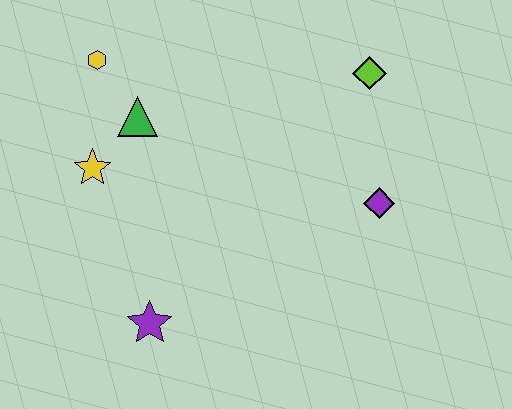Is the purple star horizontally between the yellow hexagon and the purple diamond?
Yes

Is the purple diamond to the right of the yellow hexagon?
Yes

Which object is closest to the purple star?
The yellow star is closest to the purple star.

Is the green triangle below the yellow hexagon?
Yes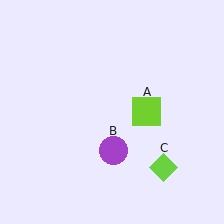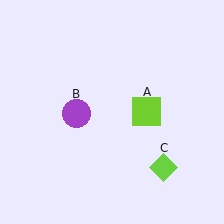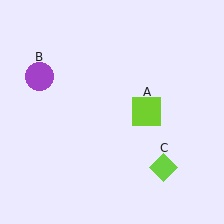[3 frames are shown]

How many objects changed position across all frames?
1 object changed position: purple circle (object B).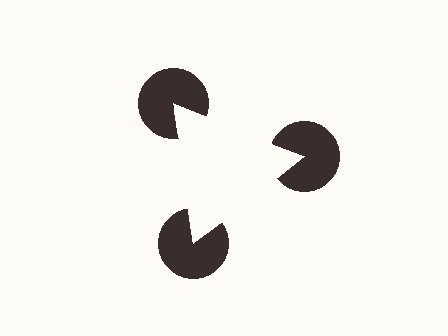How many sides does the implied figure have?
3 sides.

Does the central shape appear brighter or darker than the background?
It typically appears slightly brighter than the background, even though no actual brightness change is drawn.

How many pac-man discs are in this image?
There are 3 — one at each vertex of the illusory triangle.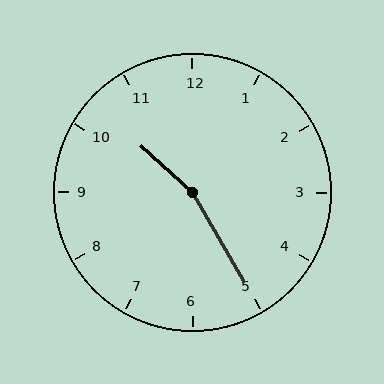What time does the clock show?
10:25.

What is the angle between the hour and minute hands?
Approximately 162 degrees.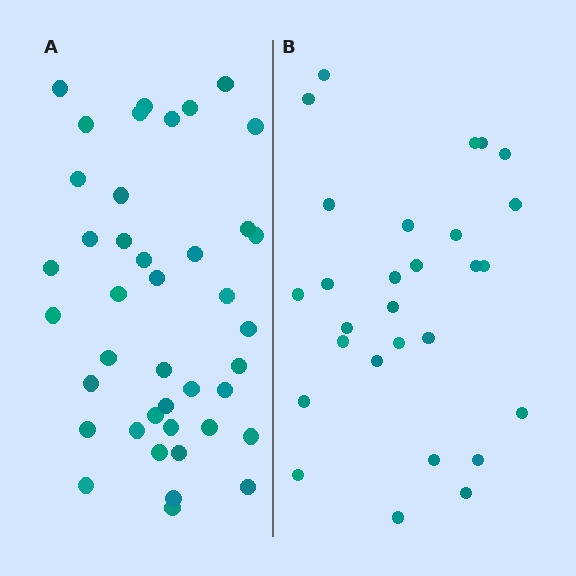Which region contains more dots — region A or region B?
Region A (the left region) has more dots.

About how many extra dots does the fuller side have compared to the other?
Region A has approximately 15 more dots than region B.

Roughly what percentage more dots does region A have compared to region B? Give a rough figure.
About 45% more.